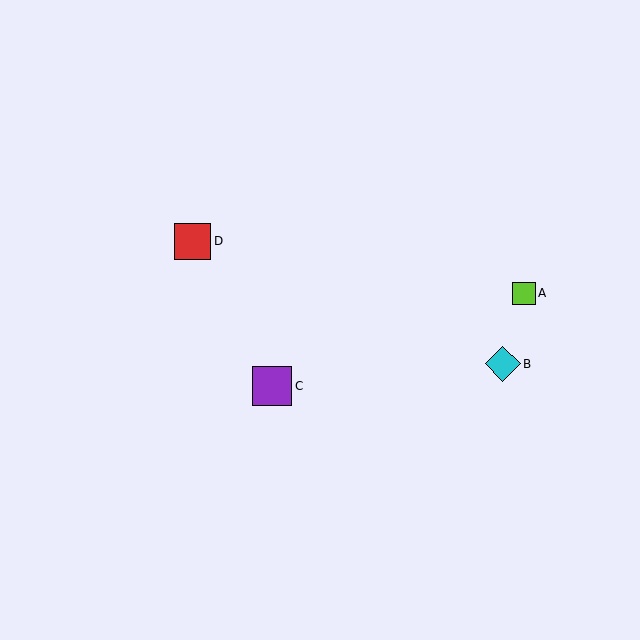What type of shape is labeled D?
Shape D is a red square.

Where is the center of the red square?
The center of the red square is at (193, 241).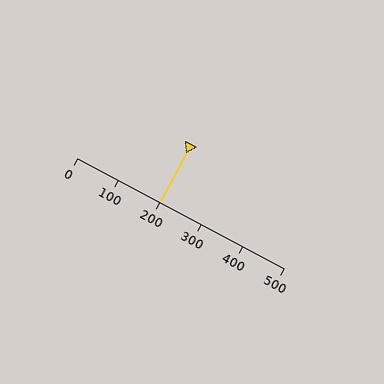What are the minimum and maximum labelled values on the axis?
The axis runs from 0 to 500.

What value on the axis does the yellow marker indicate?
The marker indicates approximately 200.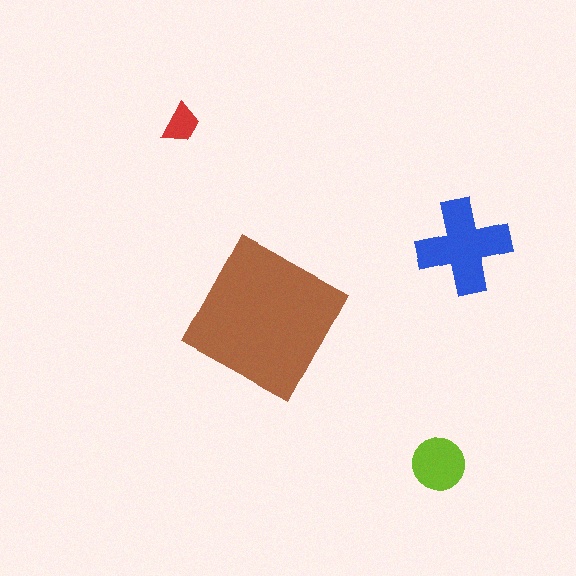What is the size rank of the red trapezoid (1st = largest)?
4th.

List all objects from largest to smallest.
The brown square, the blue cross, the lime circle, the red trapezoid.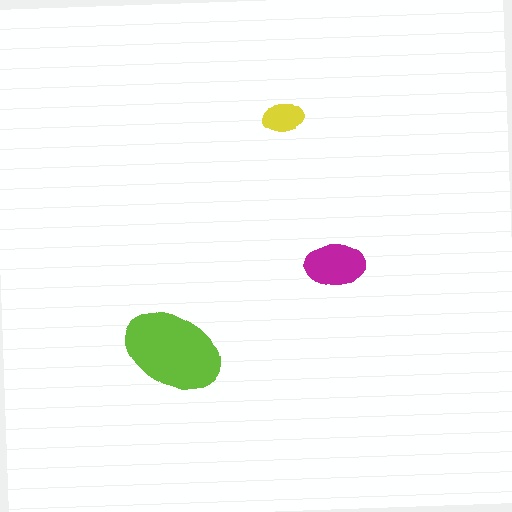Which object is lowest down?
The lime ellipse is bottommost.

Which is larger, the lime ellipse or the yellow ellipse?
The lime one.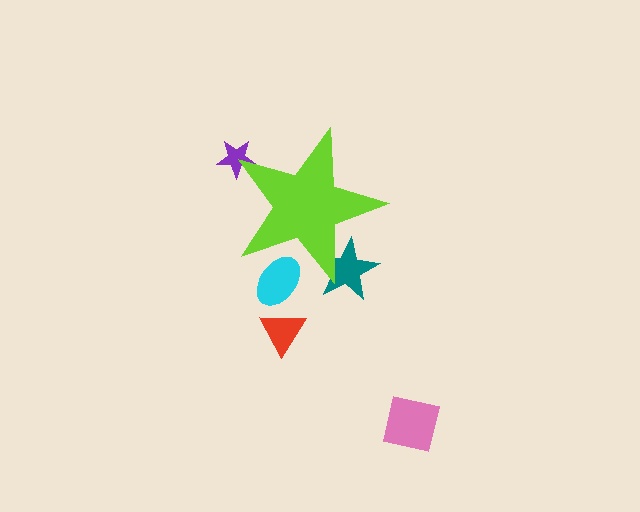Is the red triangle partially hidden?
No, the red triangle is fully visible.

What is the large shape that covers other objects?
A lime star.